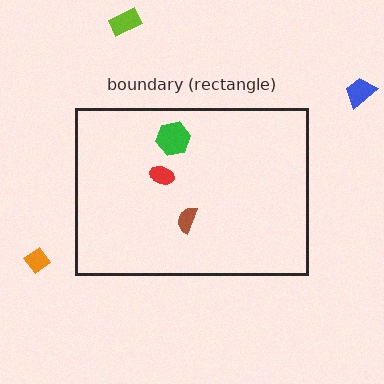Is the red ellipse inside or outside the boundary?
Inside.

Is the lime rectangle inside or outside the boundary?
Outside.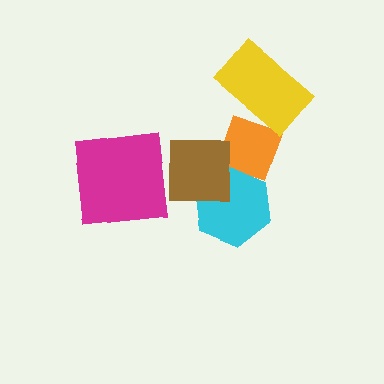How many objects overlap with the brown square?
2 objects overlap with the brown square.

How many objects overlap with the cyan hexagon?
1 object overlaps with the cyan hexagon.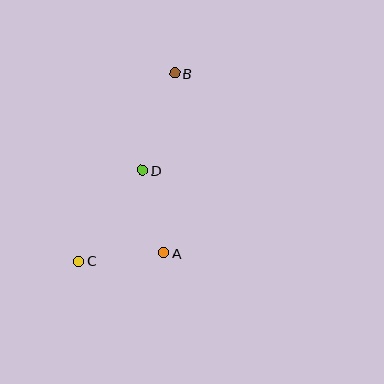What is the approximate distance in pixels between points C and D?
The distance between C and D is approximately 111 pixels.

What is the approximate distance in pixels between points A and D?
The distance between A and D is approximately 85 pixels.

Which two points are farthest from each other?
Points B and C are farthest from each other.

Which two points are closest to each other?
Points A and C are closest to each other.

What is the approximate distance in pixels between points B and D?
The distance between B and D is approximately 102 pixels.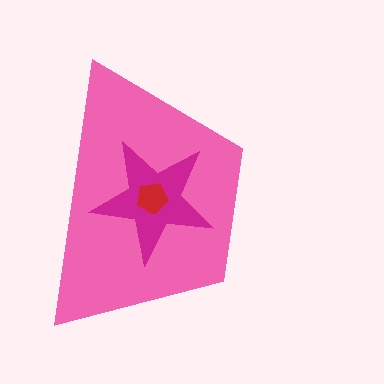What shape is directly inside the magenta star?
The red pentagon.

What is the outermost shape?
The pink trapezoid.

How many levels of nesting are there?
3.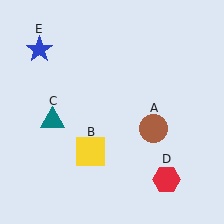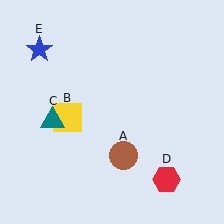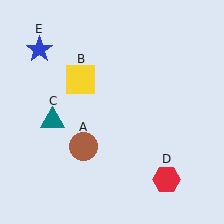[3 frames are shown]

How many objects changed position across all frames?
2 objects changed position: brown circle (object A), yellow square (object B).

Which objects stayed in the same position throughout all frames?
Teal triangle (object C) and red hexagon (object D) and blue star (object E) remained stationary.